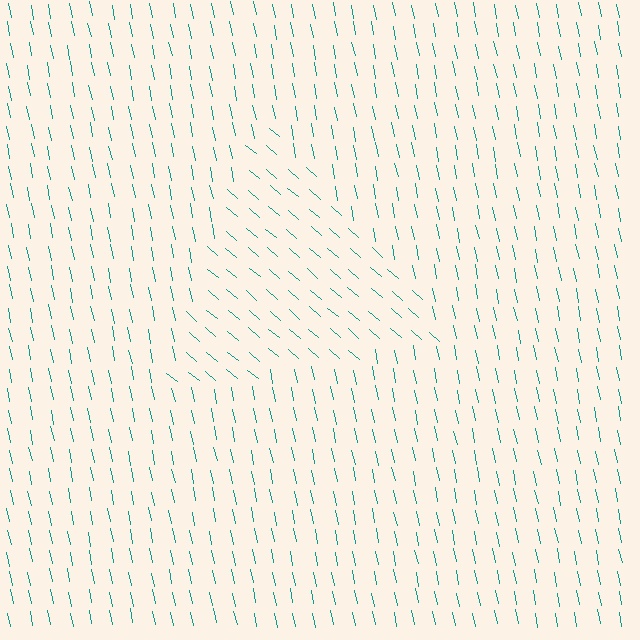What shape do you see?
I see a triangle.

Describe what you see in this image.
The image is filled with small teal line segments. A triangle region in the image has lines oriented differently from the surrounding lines, creating a visible texture boundary.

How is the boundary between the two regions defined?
The boundary is defined purely by a change in line orientation (approximately 38 degrees difference). All lines are the same color and thickness.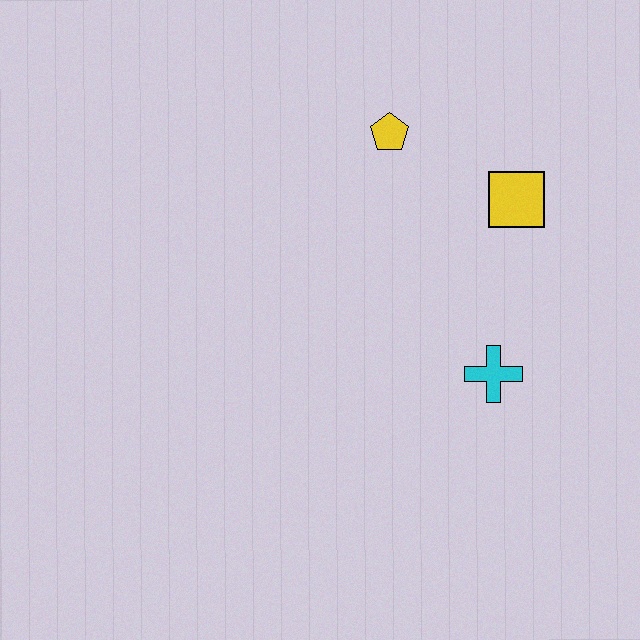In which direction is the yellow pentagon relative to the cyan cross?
The yellow pentagon is above the cyan cross.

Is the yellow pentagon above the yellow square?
Yes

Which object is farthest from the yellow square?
The cyan cross is farthest from the yellow square.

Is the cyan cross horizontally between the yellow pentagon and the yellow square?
Yes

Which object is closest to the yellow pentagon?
The yellow square is closest to the yellow pentagon.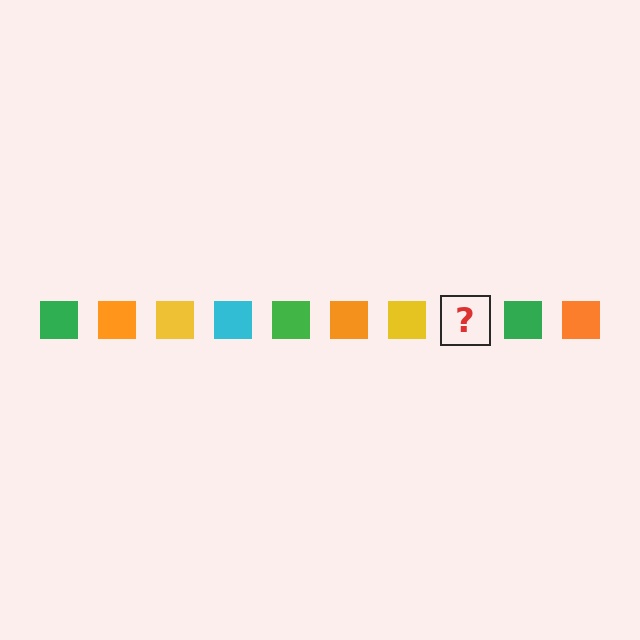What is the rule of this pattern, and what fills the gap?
The rule is that the pattern cycles through green, orange, yellow, cyan squares. The gap should be filled with a cyan square.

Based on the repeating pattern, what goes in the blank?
The blank should be a cyan square.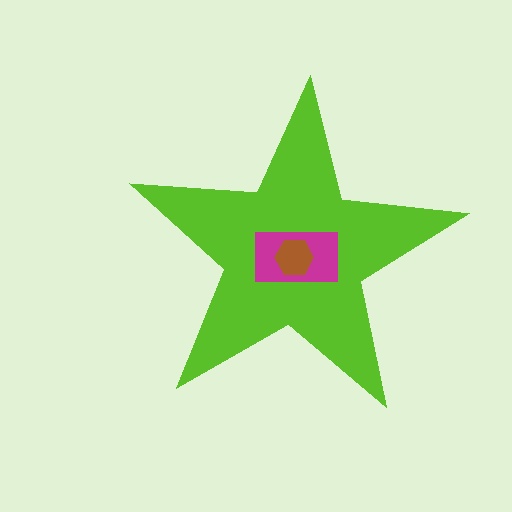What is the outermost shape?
The lime star.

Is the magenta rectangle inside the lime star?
Yes.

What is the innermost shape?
The brown hexagon.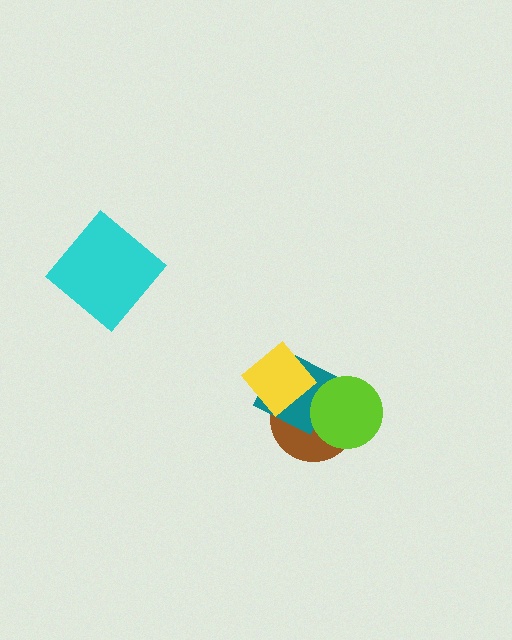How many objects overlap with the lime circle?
2 objects overlap with the lime circle.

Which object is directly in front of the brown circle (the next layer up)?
The teal square is directly in front of the brown circle.